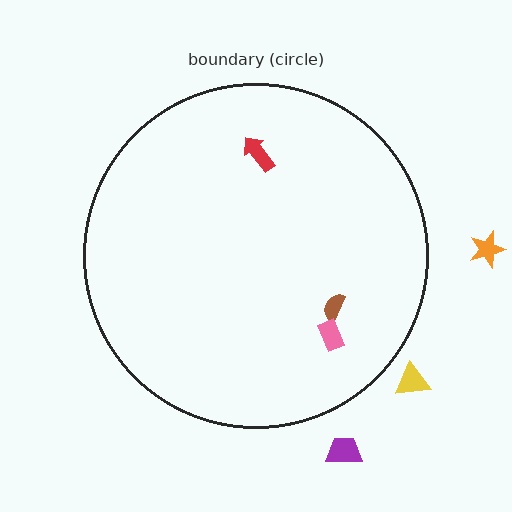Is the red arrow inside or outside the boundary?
Inside.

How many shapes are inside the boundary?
3 inside, 3 outside.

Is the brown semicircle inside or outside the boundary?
Inside.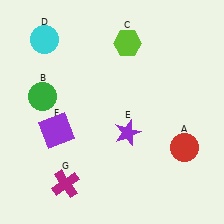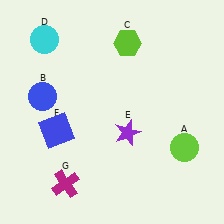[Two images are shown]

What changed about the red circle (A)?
In Image 1, A is red. In Image 2, it changed to lime.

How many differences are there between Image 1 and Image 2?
There are 3 differences between the two images.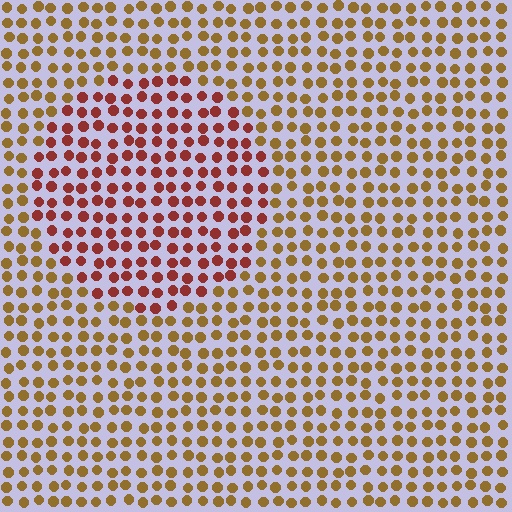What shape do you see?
I see a circle.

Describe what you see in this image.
The image is filled with small brown elements in a uniform arrangement. A circle-shaped region is visible where the elements are tinted to a slightly different hue, forming a subtle color boundary.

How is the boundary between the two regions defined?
The boundary is defined purely by a slight shift in hue (about 39 degrees). Spacing, size, and orientation are identical on both sides.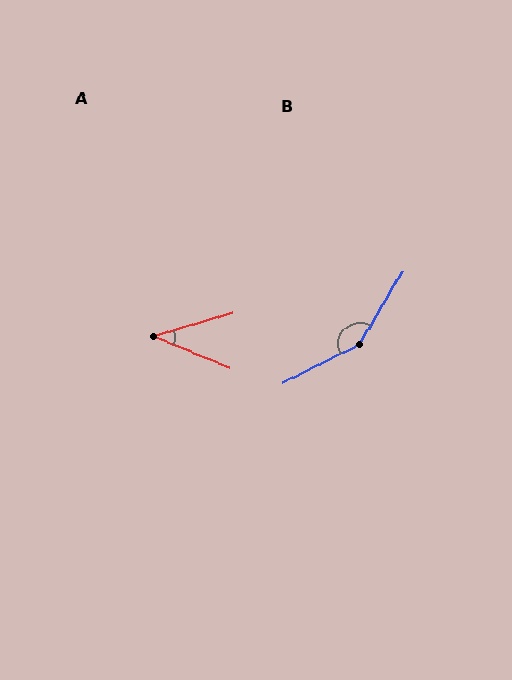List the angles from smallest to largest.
A (38°), B (147°).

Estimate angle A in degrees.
Approximately 38 degrees.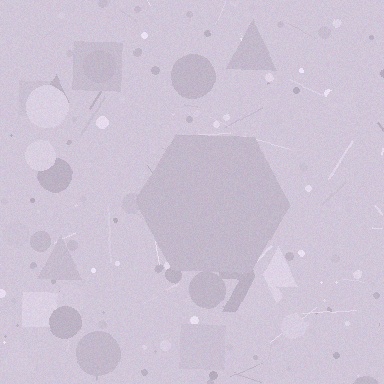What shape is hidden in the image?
A hexagon is hidden in the image.